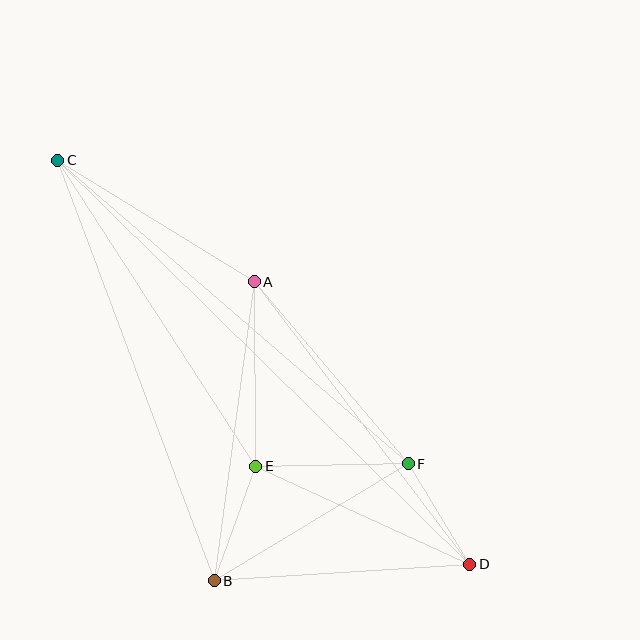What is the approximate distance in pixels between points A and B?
The distance between A and B is approximately 302 pixels.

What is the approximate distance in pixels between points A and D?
The distance between A and D is approximately 355 pixels.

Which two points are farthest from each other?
Points C and D are farthest from each other.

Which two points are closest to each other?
Points D and F are closest to each other.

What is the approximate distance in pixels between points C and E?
The distance between C and E is approximately 364 pixels.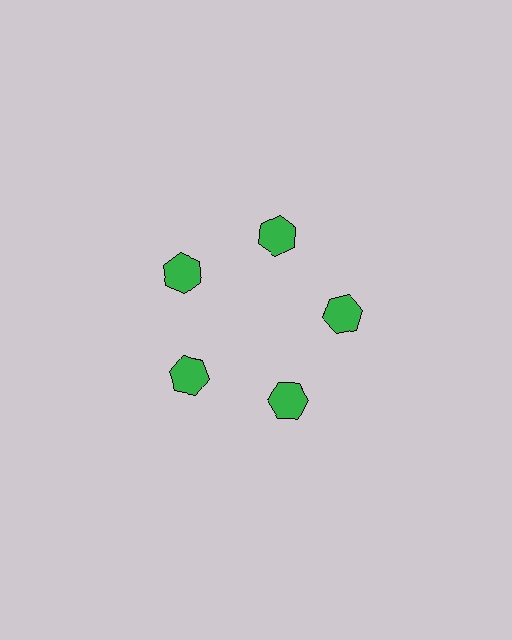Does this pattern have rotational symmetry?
Yes, this pattern has 5-fold rotational symmetry. It looks the same after rotating 72 degrees around the center.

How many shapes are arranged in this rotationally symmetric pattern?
There are 5 shapes, arranged in 5 groups of 1.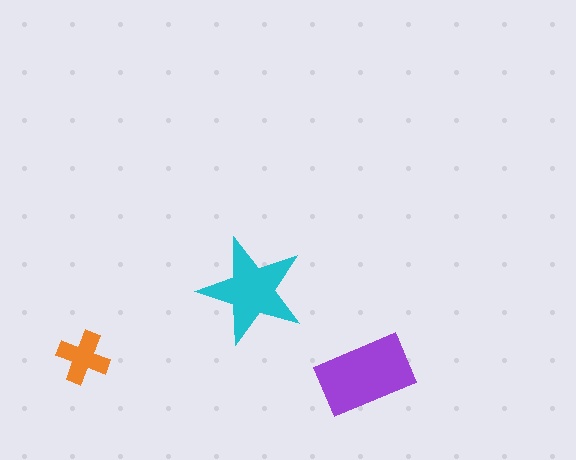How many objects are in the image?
There are 3 objects in the image.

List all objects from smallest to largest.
The orange cross, the cyan star, the purple rectangle.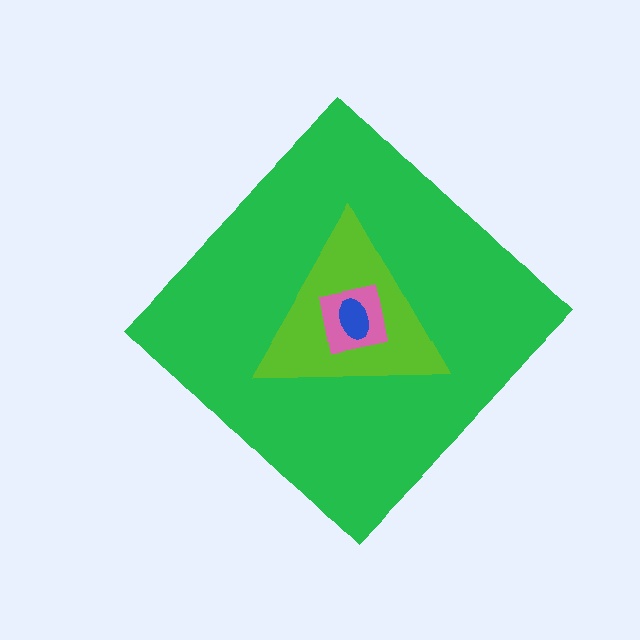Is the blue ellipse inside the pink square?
Yes.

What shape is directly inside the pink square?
The blue ellipse.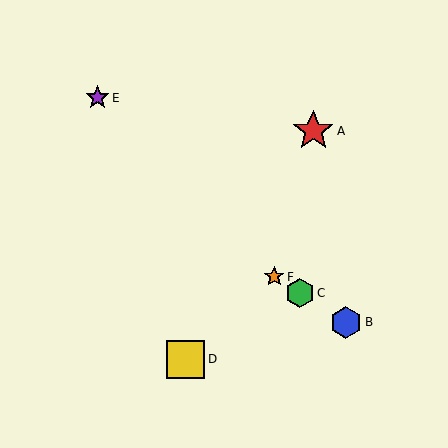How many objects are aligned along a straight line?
3 objects (B, C, F) are aligned along a straight line.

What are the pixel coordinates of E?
Object E is at (98, 98).